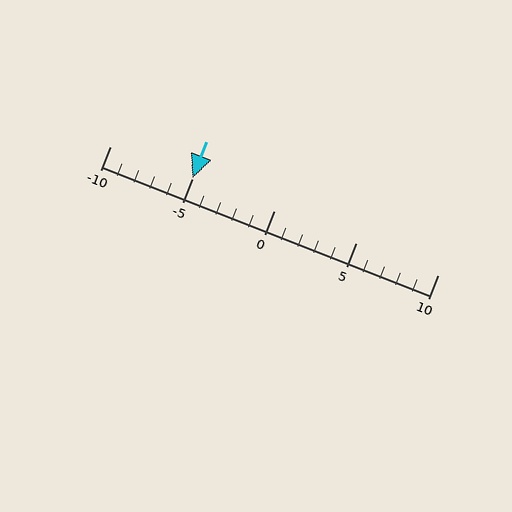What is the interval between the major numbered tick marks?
The major tick marks are spaced 5 units apart.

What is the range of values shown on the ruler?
The ruler shows values from -10 to 10.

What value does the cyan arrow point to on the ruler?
The cyan arrow points to approximately -5.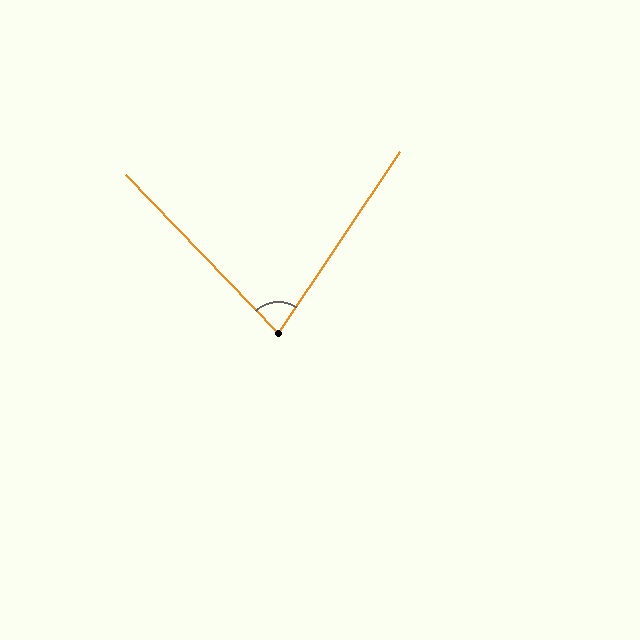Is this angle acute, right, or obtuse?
It is acute.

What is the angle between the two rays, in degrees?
Approximately 78 degrees.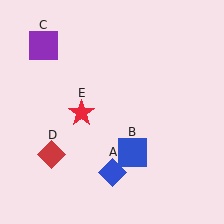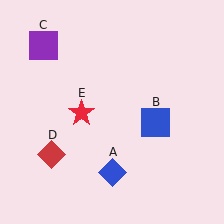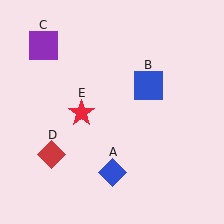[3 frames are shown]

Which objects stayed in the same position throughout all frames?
Blue diamond (object A) and purple square (object C) and red diamond (object D) and red star (object E) remained stationary.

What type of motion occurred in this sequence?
The blue square (object B) rotated counterclockwise around the center of the scene.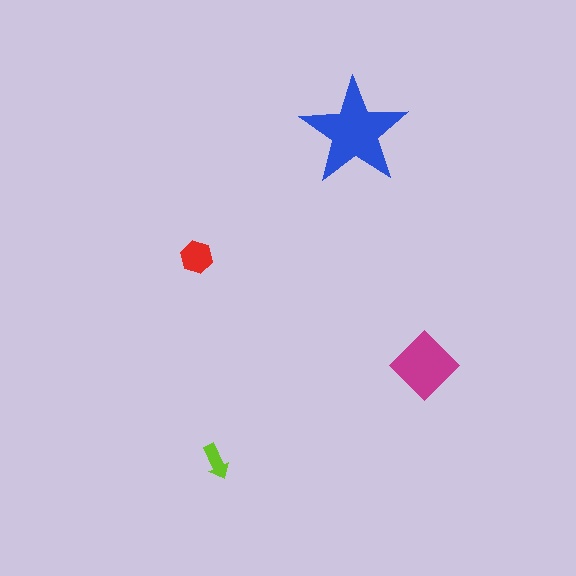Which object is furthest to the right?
The magenta diamond is rightmost.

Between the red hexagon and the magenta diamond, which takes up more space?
The magenta diamond.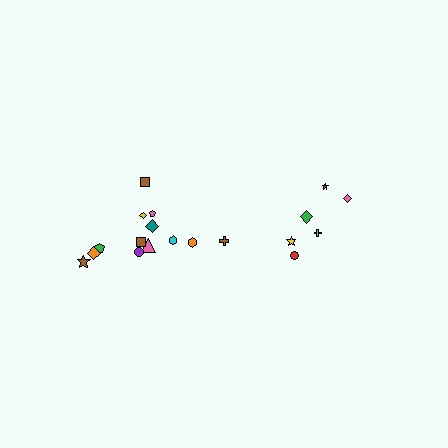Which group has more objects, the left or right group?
The left group.